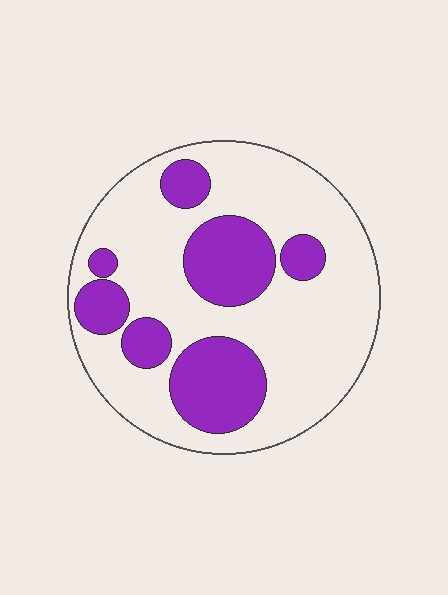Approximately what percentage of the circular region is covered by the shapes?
Approximately 30%.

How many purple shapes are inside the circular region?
7.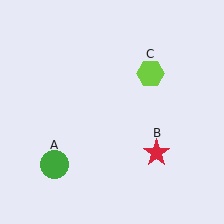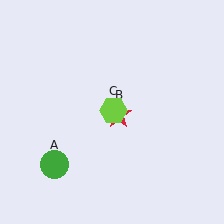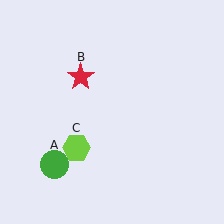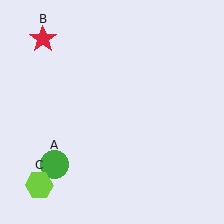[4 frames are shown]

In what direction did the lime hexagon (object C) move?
The lime hexagon (object C) moved down and to the left.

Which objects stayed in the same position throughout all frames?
Green circle (object A) remained stationary.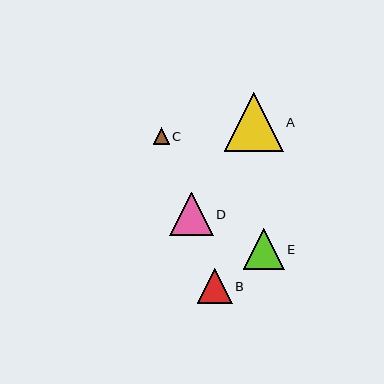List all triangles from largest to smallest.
From largest to smallest: A, D, E, B, C.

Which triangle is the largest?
Triangle A is the largest with a size of approximately 59 pixels.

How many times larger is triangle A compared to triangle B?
Triangle A is approximately 1.7 times the size of triangle B.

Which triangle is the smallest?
Triangle C is the smallest with a size of approximately 16 pixels.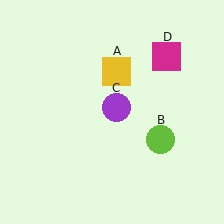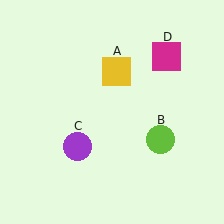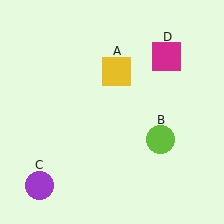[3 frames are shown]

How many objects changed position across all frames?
1 object changed position: purple circle (object C).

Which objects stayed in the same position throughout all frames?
Yellow square (object A) and lime circle (object B) and magenta square (object D) remained stationary.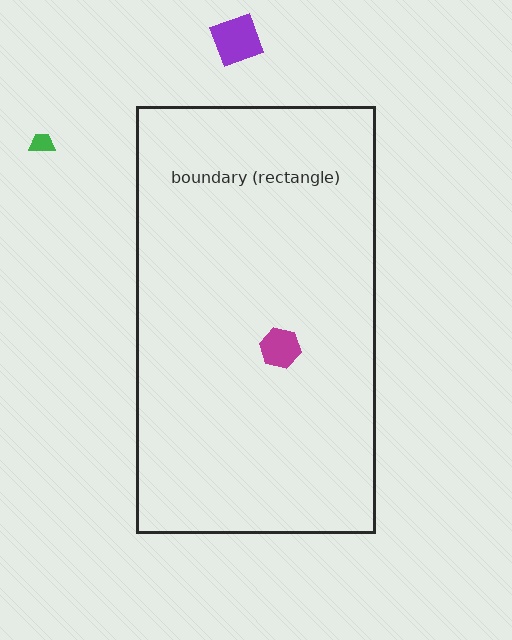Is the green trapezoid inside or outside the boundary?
Outside.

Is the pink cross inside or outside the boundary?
Inside.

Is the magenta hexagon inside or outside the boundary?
Inside.